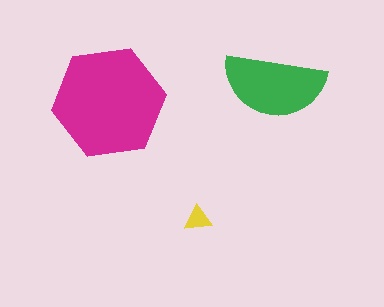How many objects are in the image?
There are 3 objects in the image.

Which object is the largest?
The magenta hexagon.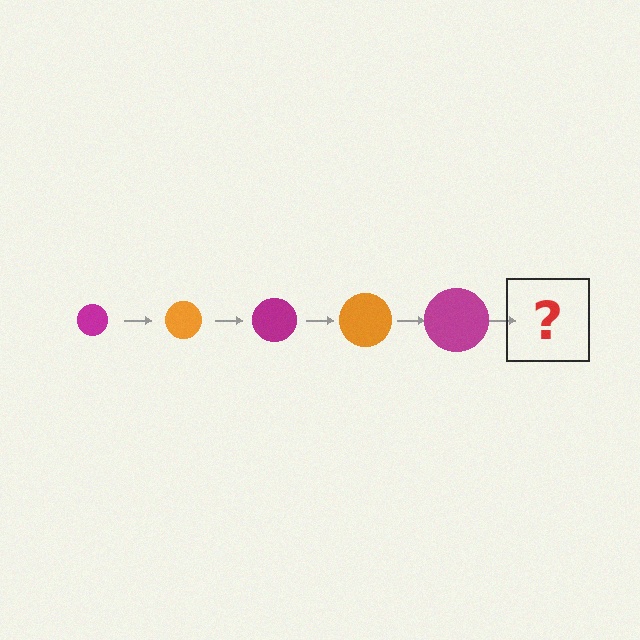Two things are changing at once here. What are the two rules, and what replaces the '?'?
The two rules are that the circle grows larger each step and the color cycles through magenta and orange. The '?' should be an orange circle, larger than the previous one.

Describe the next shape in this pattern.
It should be an orange circle, larger than the previous one.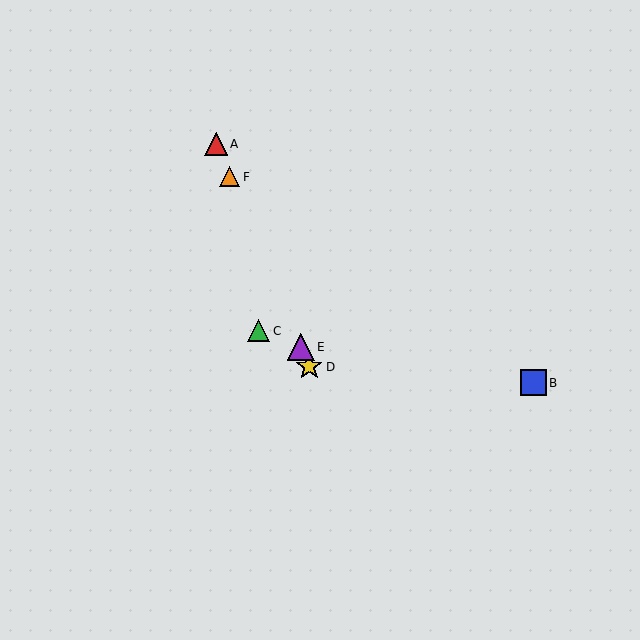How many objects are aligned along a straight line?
4 objects (A, D, E, F) are aligned along a straight line.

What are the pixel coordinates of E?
Object E is at (301, 347).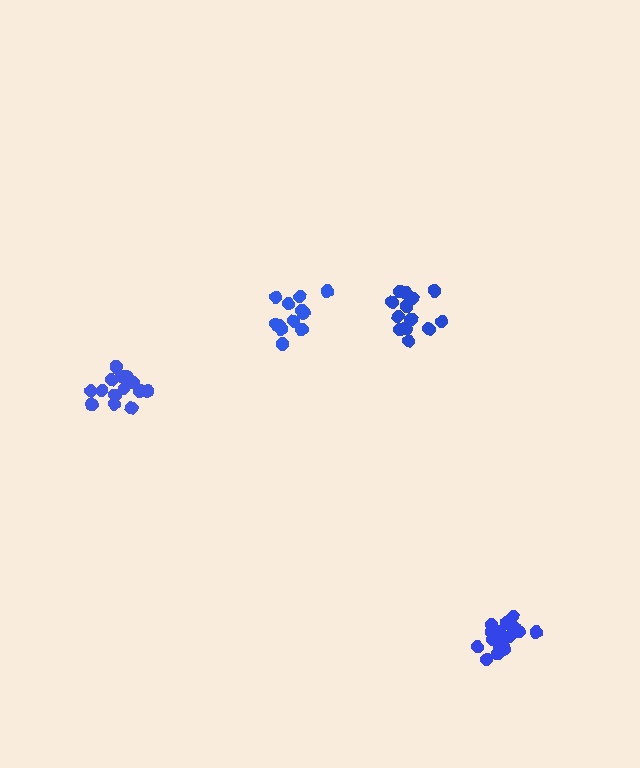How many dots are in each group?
Group 1: 15 dots, Group 2: 13 dots, Group 3: 12 dots, Group 4: 17 dots (57 total).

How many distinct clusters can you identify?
There are 4 distinct clusters.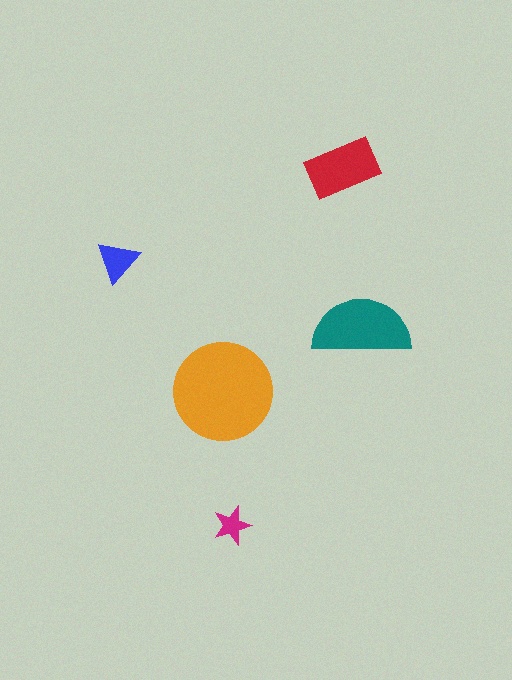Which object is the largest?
The orange circle.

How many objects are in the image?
There are 5 objects in the image.